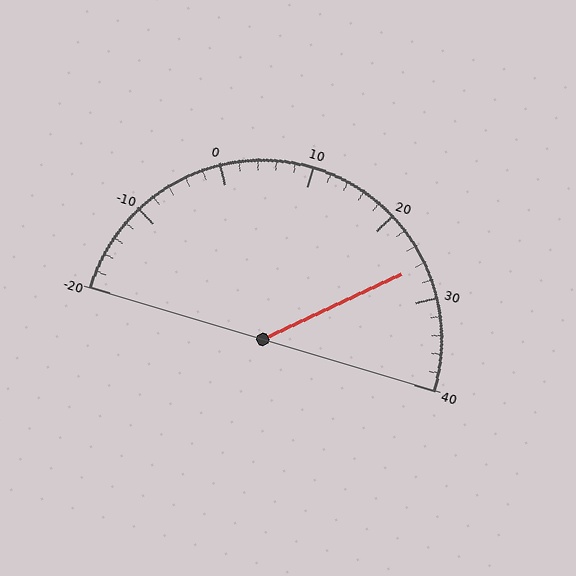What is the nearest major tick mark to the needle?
The nearest major tick mark is 30.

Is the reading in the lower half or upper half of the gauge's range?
The reading is in the upper half of the range (-20 to 40).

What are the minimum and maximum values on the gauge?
The gauge ranges from -20 to 40.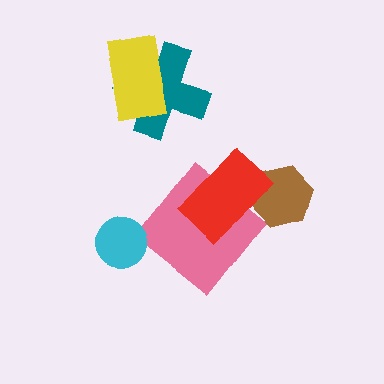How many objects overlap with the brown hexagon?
1 object overlaps with the brown hexagon.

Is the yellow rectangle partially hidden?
No, no other shape covers it.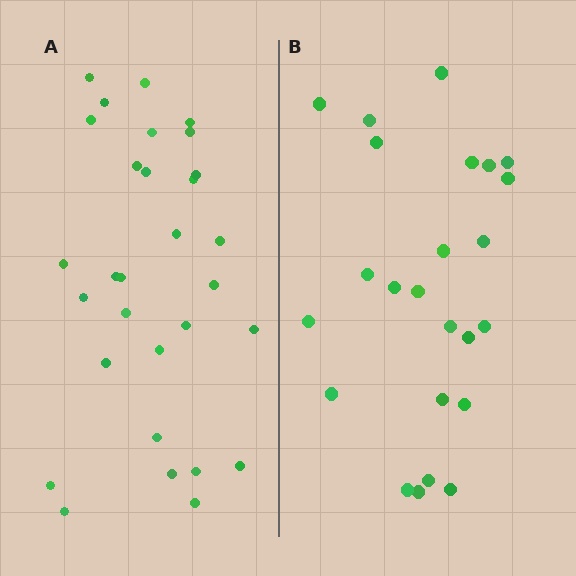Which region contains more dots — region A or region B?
Region A (the left region) has more dots.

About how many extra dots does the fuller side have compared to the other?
Region A has about 6 more dots than region B.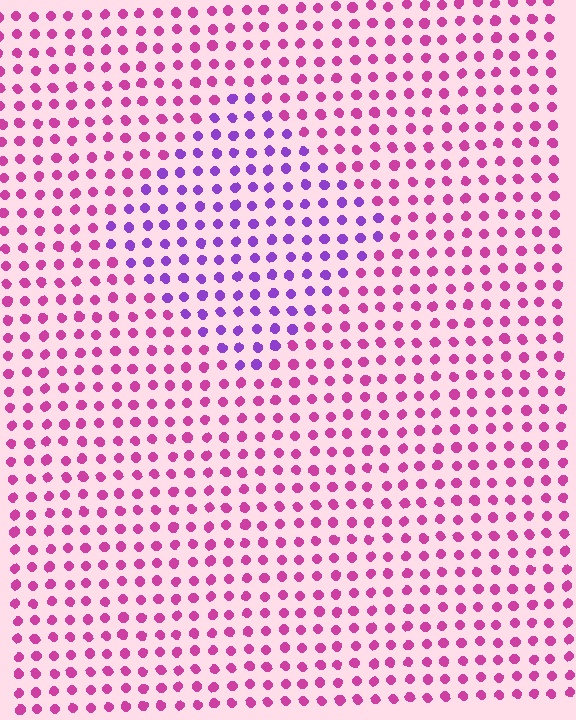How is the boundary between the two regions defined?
The boundary is defined purely by a slight shift in hue (about 44 degrees). Spacing, size, and orientation are identical on both sides.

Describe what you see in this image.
The image is filled with small magenta elements in a uniform arrangement. A diamond-shaped region is visible where the elements are tinted to a slightly different hue, forming a subtle color boundary.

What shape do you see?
I see a diamond.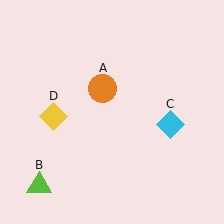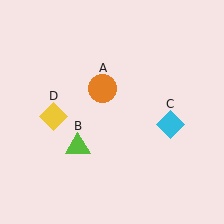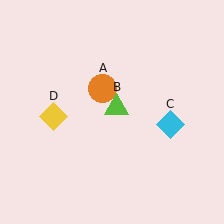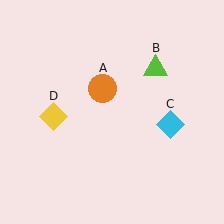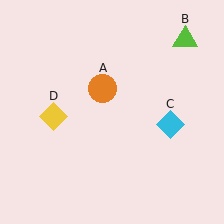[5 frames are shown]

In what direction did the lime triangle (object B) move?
The lime triangle (object B) moved up and to the right.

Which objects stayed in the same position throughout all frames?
Orange circle (object A) and cyan diamond (object C) and yellow diamond (object D) remained stationary.